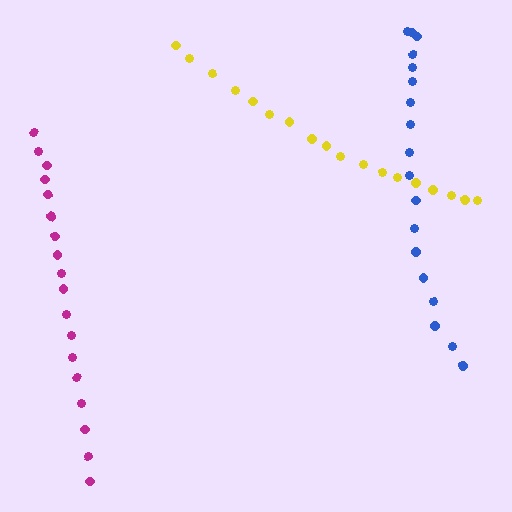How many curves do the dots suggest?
There are 3 distinct paths.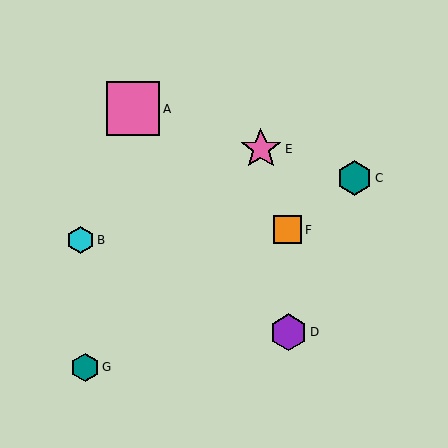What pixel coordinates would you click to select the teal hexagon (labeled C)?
Click at (354, 178) to select the teal hexagon C.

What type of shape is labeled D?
Shape D is a purple hexagon.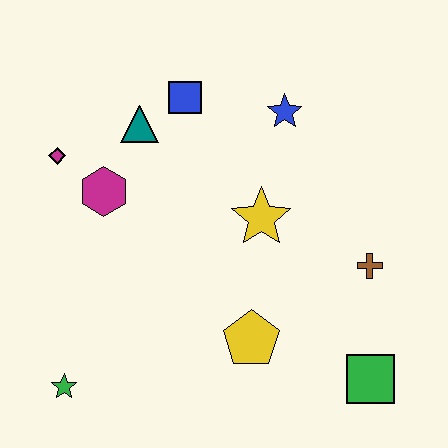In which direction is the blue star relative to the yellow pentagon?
The blue star is above the yellow pentagon.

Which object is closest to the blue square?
The teal triangle is closest to the blue square.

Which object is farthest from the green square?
The magenta diamond is farthest from the green square.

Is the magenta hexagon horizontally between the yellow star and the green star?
Yes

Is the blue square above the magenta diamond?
Yes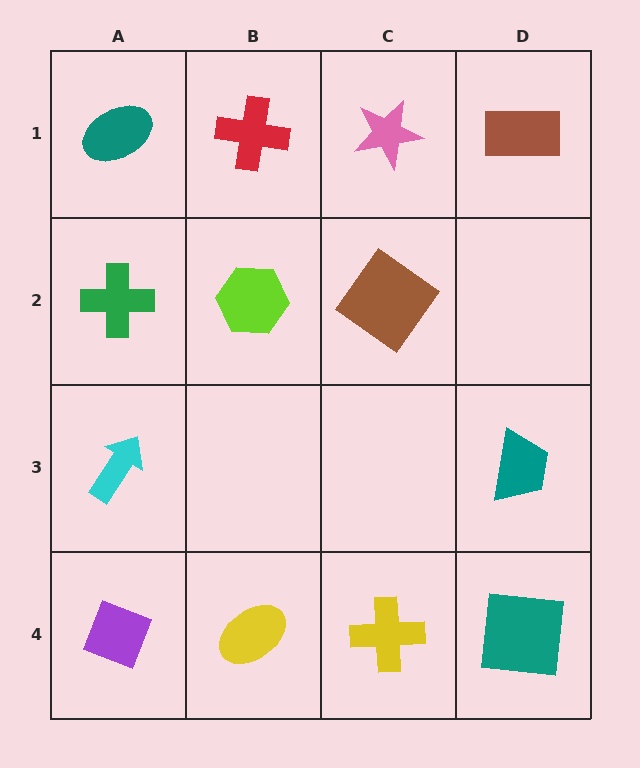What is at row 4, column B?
A yellow ellipse.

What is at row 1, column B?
A red cross.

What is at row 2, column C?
A brown diamond.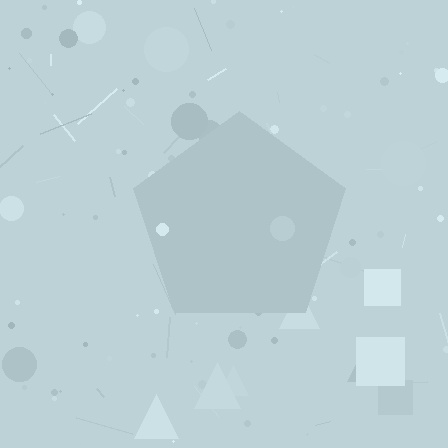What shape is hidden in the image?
A pentagon is hidden in the image.